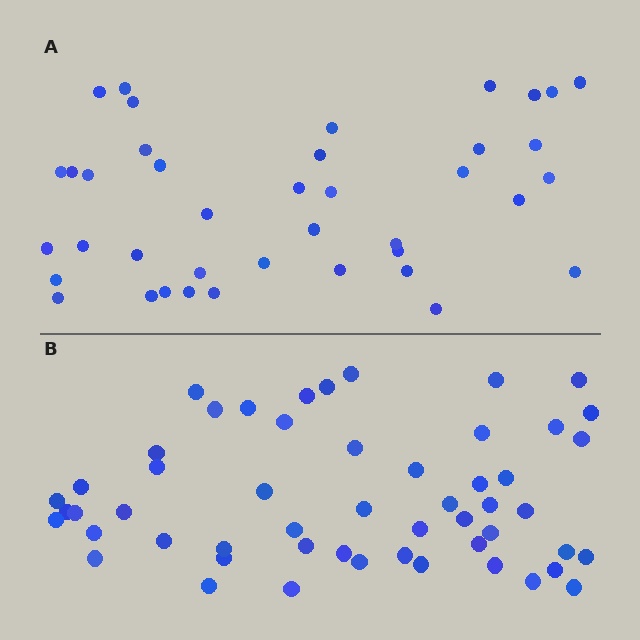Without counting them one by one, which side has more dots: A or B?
Region B (the bottom region) has more dots.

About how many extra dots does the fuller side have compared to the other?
Region B has approximately 15 more dots than region A.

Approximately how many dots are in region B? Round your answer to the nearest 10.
About 50 dots. (The exact count is 53, which rounds to 50.)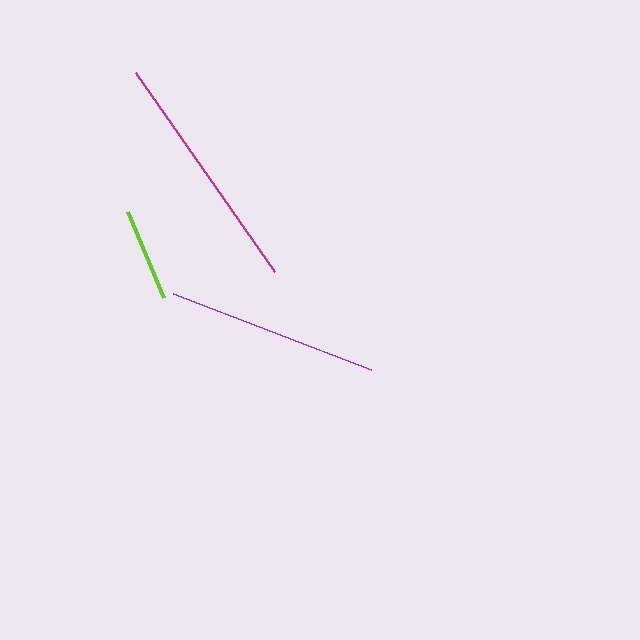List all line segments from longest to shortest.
From longest to shortest: magenta, purple, lime.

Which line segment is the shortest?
The lime line is the shortest at approximately 93 pixels.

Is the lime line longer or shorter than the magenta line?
The magenta line is longer than the lime line.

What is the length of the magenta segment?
The magenta segment is approximately 242 pixels long.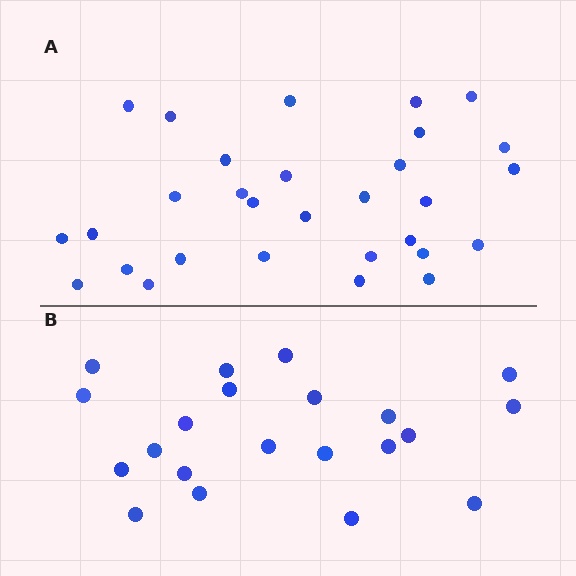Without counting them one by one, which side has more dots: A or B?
Region A (the top region) has more dots.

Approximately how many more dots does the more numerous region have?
Region A has roughly 8 or so more dots than region B.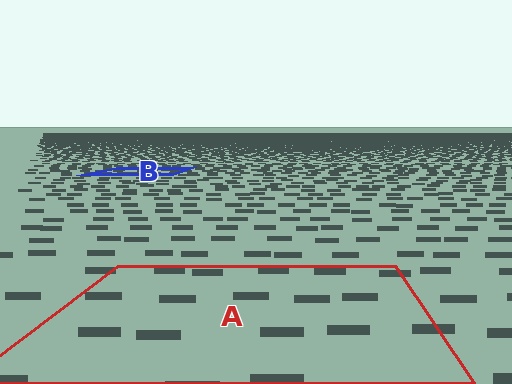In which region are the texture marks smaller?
The texture marks are smaller in region B, because it is farther away.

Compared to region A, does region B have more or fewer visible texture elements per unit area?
Region B has more texture elements per unit area — they are packed more densely because it is farther away.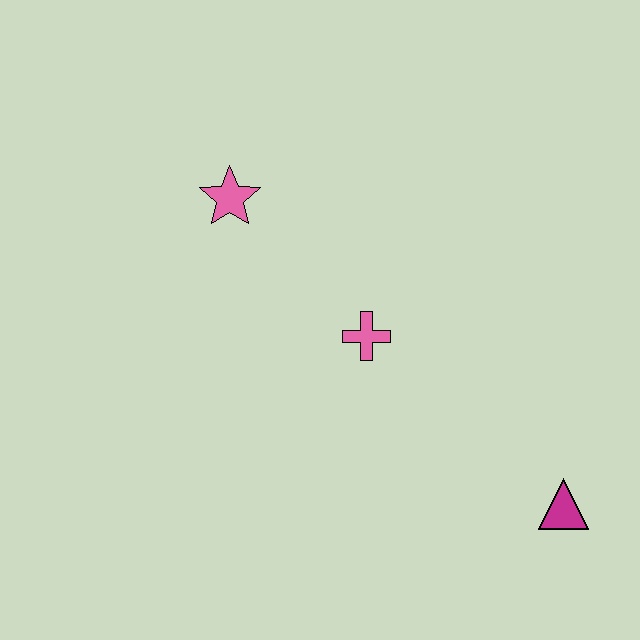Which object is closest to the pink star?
The pink cross is closest to the pink star.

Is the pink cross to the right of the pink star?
Yes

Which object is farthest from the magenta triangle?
The pink star is farthest from the magenta triangle.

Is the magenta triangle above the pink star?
No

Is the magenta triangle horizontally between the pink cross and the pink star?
No